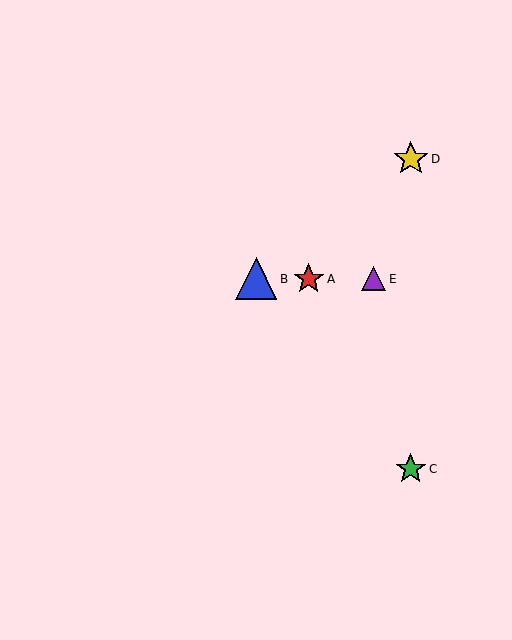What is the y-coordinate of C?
Object C is at y≈469.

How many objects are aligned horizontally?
3 objects (A, B, E) are aligned horizontally.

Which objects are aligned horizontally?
Objects A, B, E are aligned horizontally.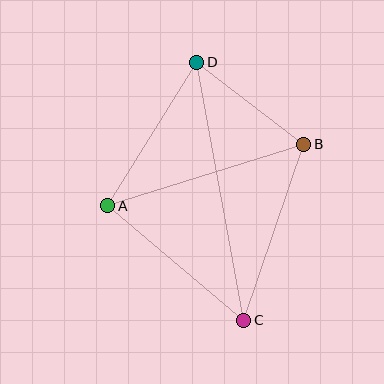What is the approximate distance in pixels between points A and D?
The distance between A and D is approximately 169 pixels.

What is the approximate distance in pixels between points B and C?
The distance between B and C is approximately 186 pixels.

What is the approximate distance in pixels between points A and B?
The distance between A and B is approximately 205 pixels.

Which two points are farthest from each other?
Points C and D are farthest from each other.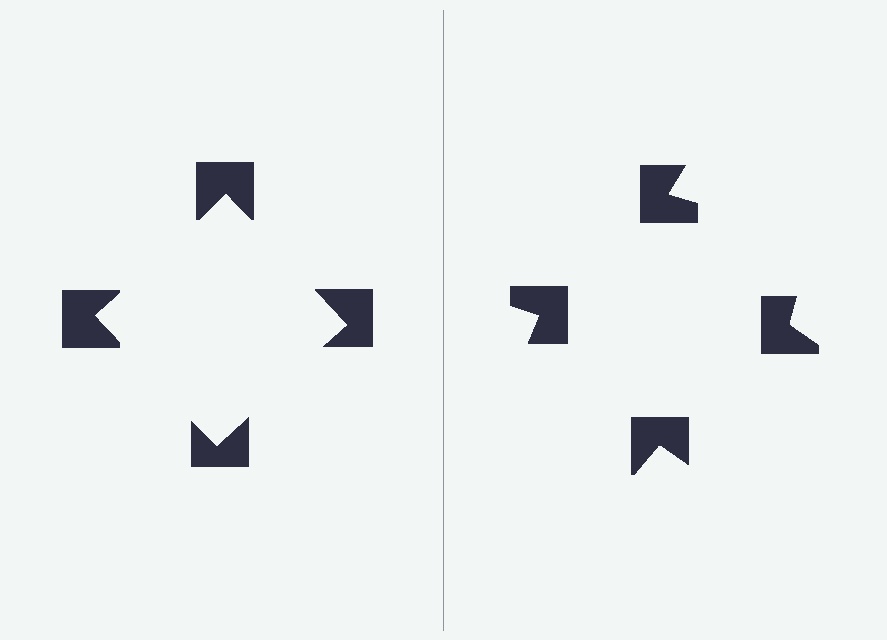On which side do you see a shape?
An illusory square appears on the left side. On the right side the wedge cuts are rotated, so no coherent shape forms.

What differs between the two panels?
The notched squares are positioned identically on both sides; only the wedge orientations differ. On the left they align to a square; on the right they are misaligned.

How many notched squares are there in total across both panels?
8 — 4 on each side.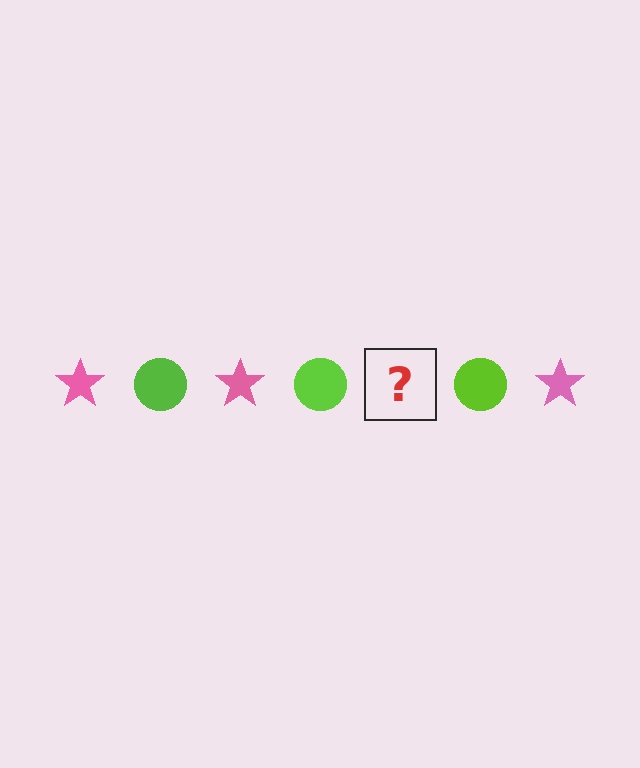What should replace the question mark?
The question mark should be replaced with a pink star.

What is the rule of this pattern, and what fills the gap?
The rule is that the pattern alternates between pink star and lime circle. The gap should be filled with a pink star.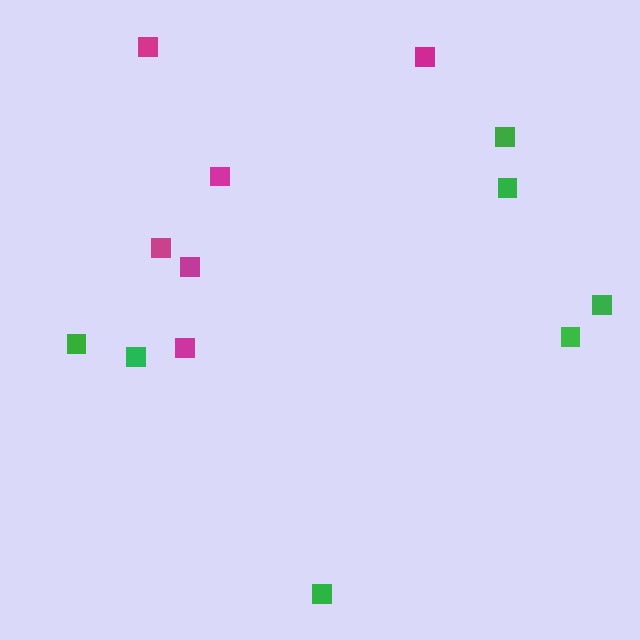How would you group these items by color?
There are 2 groups: one group of magenta squares (6) and one group of green squares (7).